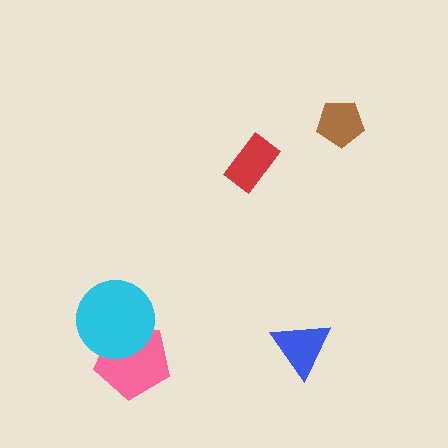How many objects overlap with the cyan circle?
1 object overlaps with the cyan circle.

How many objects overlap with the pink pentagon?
1 object overlaps with the pink pentagon.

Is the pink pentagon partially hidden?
Yes, it is partially covered by another shape.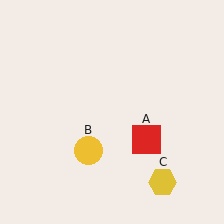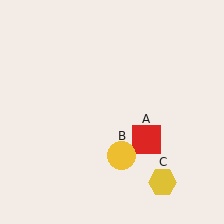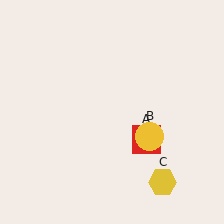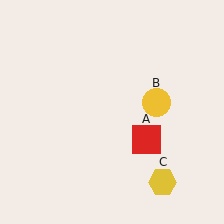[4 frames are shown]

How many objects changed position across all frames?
1 object changed position: yellow circle (object B).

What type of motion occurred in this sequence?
The yellow circle (object B) rotated counterclockwise around the center of the scene.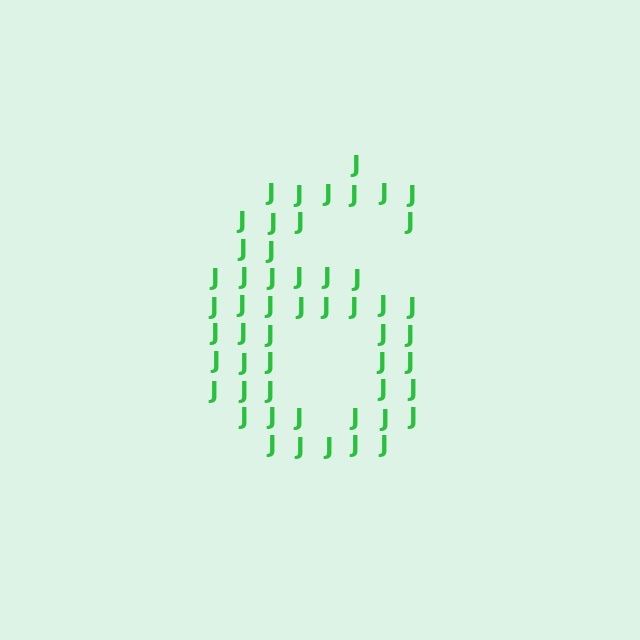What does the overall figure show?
The overall figure shows the digit 6.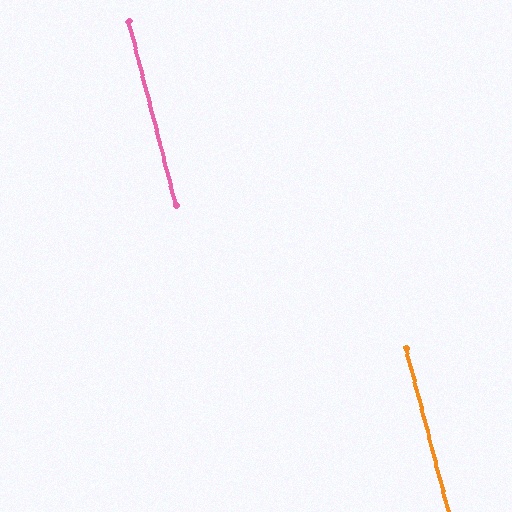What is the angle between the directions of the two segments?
Approximately 0 degrees.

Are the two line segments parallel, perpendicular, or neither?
Parallel — their directions differ by only 0.1°.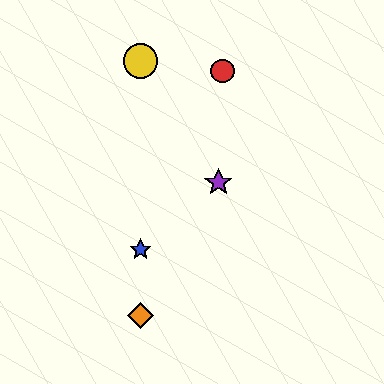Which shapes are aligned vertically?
The blue star, the green diamond, the yellow circle, the orange diamond are aligned vertically.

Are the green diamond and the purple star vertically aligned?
No, the green diamond is at x≈140 and the purple star is at x≈218.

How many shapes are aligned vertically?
4 shapes (the blue star, the green diamond, the yellow circle, the orange diamond) are aligned vertically.